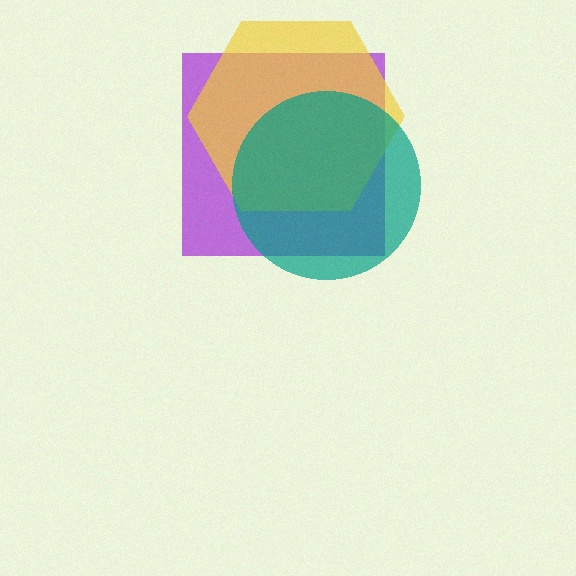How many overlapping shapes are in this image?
There are 3 overlapping shapes in the image.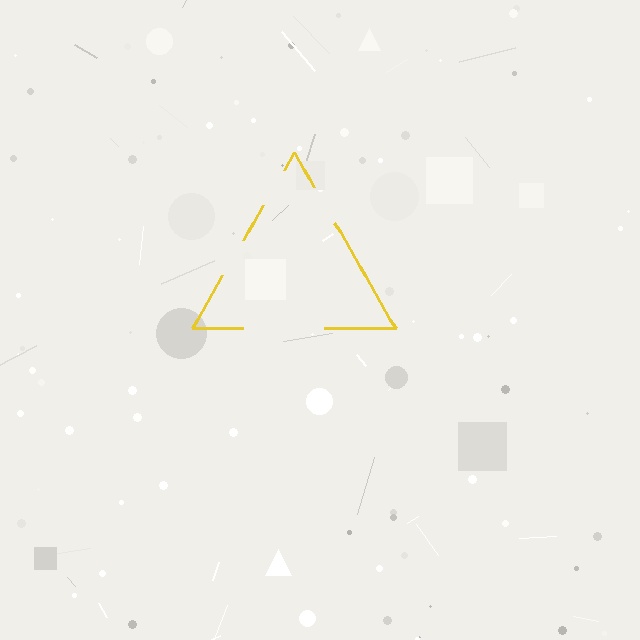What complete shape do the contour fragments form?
The contour fragments form a triangle.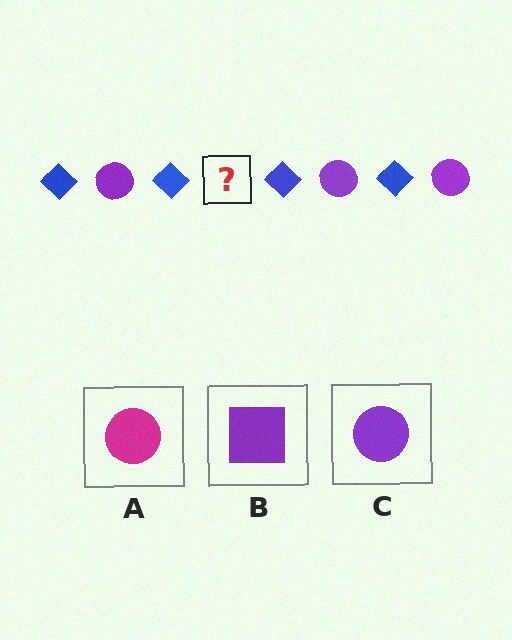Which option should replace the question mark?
Option C.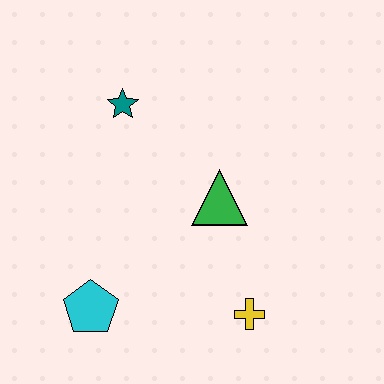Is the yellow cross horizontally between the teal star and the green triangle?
No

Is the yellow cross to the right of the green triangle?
Yes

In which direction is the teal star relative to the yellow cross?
The teal star is above the yellow cross.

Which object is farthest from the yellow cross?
The teal star is farthest from the yellow cross.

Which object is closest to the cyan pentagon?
The yellow cross is closest to the cyan pentagon.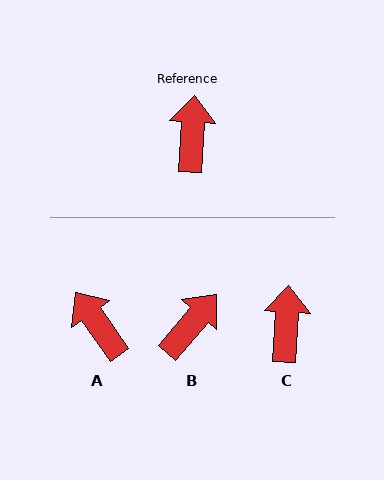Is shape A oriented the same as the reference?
No, it is off by about 39 degrees.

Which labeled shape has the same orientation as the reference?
C.